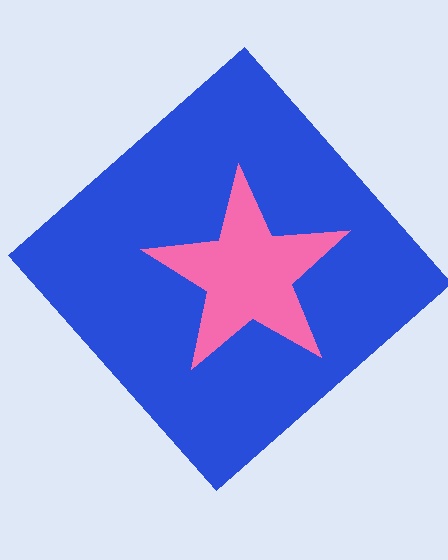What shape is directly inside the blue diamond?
The pink star.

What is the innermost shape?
The pink star.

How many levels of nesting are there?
2.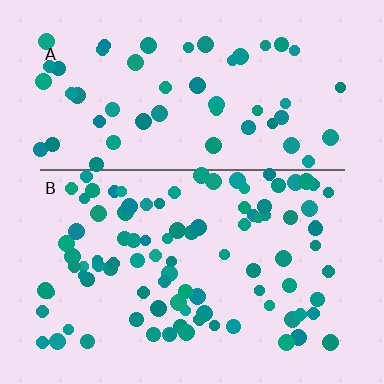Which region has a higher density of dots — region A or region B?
B (the bottom).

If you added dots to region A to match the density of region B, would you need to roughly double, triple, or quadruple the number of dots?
Approximately double.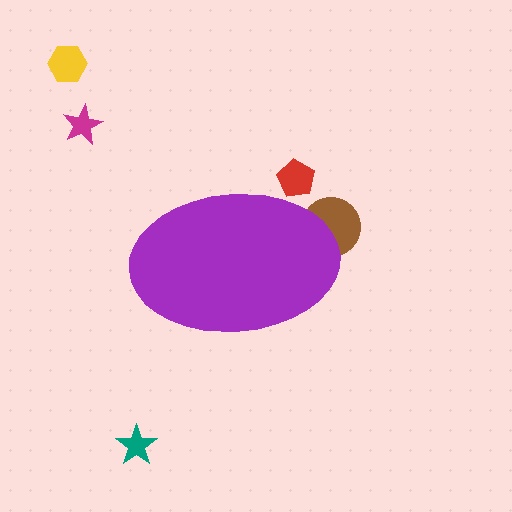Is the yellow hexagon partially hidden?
No, the yellow hexagon is fully visible.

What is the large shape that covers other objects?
A purple ellipse.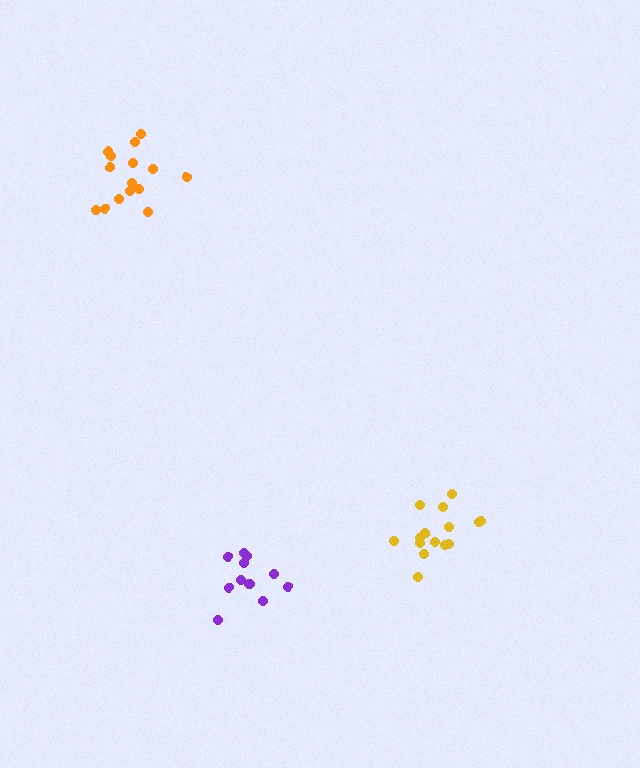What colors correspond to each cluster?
The clusters are colored: orange, purple, yellow.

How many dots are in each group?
Group 1: 15 dots, Group 2: 11 dots, Group 3: 15 dots (41 total).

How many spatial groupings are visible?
There are 3 spatial groupings.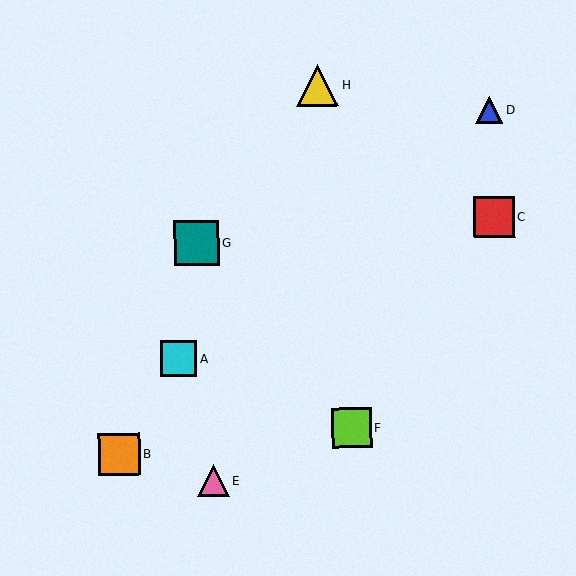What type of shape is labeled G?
Shape G is a teal square.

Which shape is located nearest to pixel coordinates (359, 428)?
The lime square (labeled F) at (352, 428) is nearest to that location.